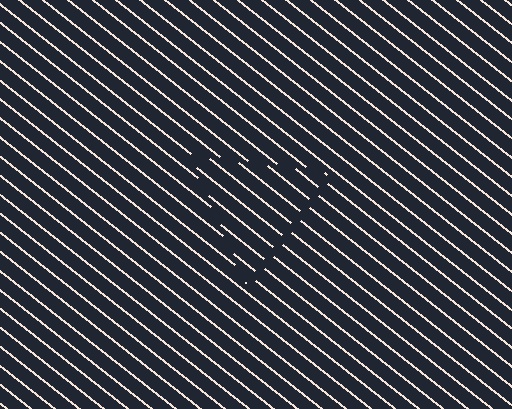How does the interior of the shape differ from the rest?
The interior of the shape contains the same grating, shifted by half a period — the contour is defined by the phase discontinuity where line-ends from the inner and outer gratings abut.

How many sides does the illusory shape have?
3 sides — the line-ends trace a triangle.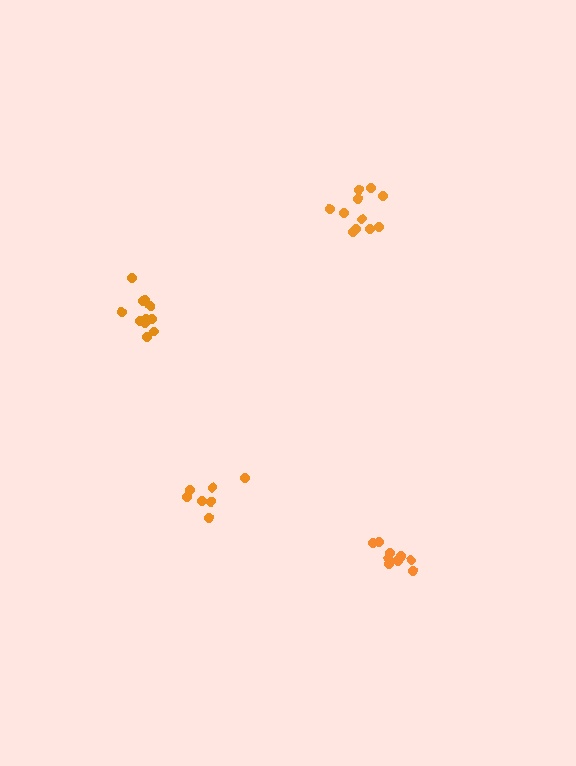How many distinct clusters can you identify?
There are 4 distinct clusters.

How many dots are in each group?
Group 1: 11 dots, Group 2: 11 dots, Group 3: 10 dots, Group 4: 7 dots (39 total).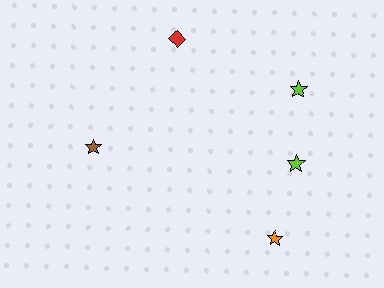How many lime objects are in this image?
There are 2 lime objects.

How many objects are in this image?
There are 5 objects.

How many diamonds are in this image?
There is 1 diamond.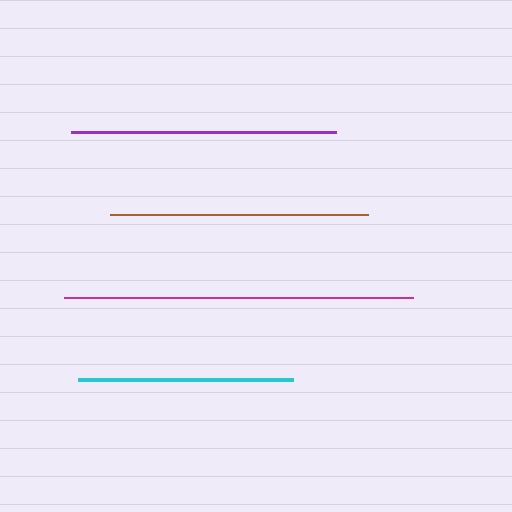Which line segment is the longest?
The magenta line is the longest at approximately 349 pixels.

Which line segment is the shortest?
The cyan line is the shortest at approximately 214 pixels.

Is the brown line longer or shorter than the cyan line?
The brown line is longer than the cyan line.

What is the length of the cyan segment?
The cyan segment is approximately 214 pixels long.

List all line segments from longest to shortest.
From longest to shortest: magenta, purple, brown, cyan.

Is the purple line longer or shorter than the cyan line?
The purple line is longer than the cyan line.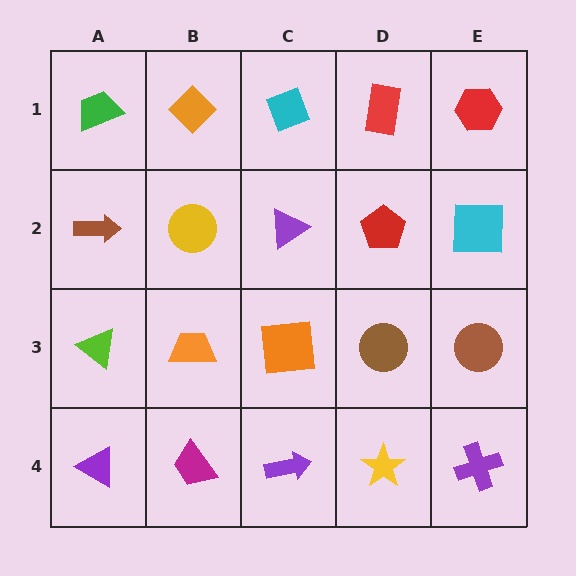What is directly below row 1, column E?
A cyan square.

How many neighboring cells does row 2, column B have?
4.